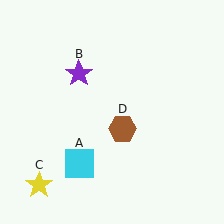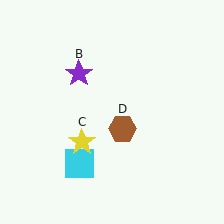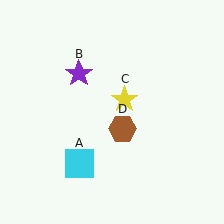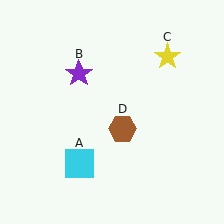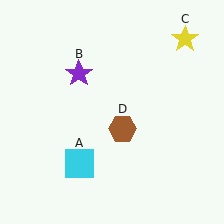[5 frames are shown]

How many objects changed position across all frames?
1 object changed position: yellow star (object C).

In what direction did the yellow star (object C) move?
The yellow star (object C) moved up and to the right.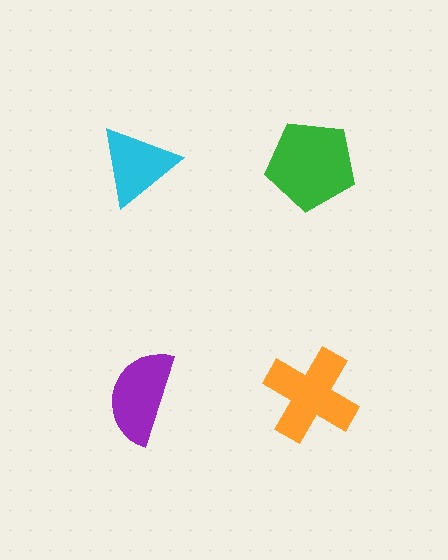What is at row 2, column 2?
An orange cross.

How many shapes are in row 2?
2 shapes.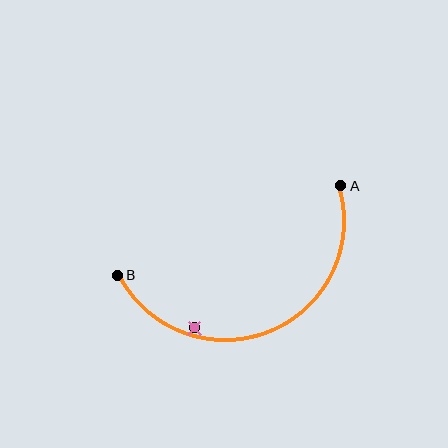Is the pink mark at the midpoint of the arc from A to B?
No — the pink mark does not lie on the arc at all. It sits slightly inside the curve.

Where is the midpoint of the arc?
The arc midpoint is the point on the curve farthest from the straight line joining A and B. It sits below that line.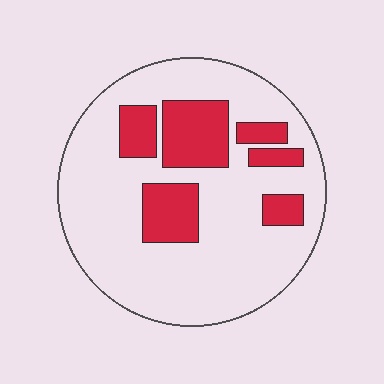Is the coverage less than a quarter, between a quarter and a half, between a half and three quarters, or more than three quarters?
Less than a quarter.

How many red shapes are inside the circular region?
6.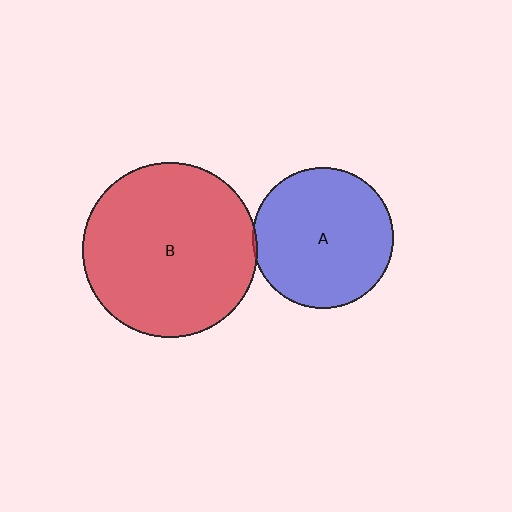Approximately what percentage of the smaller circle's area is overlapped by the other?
Approximately 5%.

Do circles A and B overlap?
Yes.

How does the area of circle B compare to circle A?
Approximately 1.5 times.